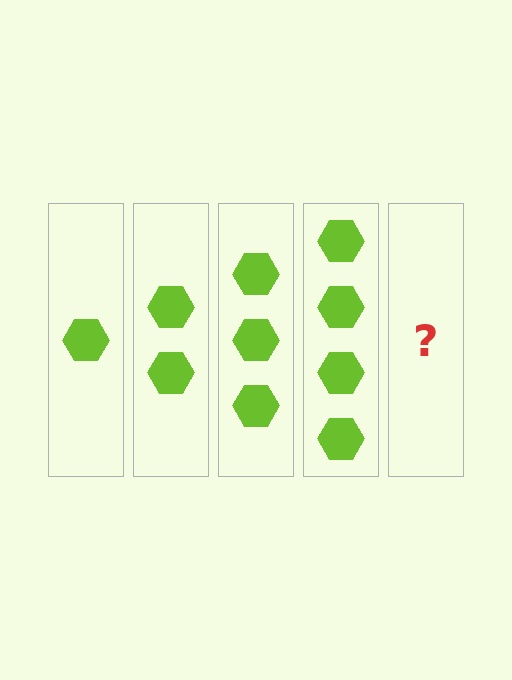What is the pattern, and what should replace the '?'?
The pattern is that each step adds one more hexagon. The '?' should be 5 hexagons.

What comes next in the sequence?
The next element should be 5 hexagons.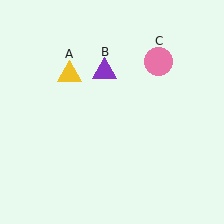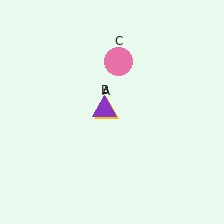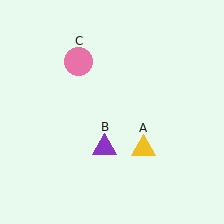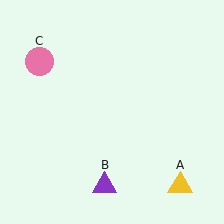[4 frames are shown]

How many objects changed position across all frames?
3 objects changed position: yellow triangle (object A), purple triangle (object B), pink circle (object C).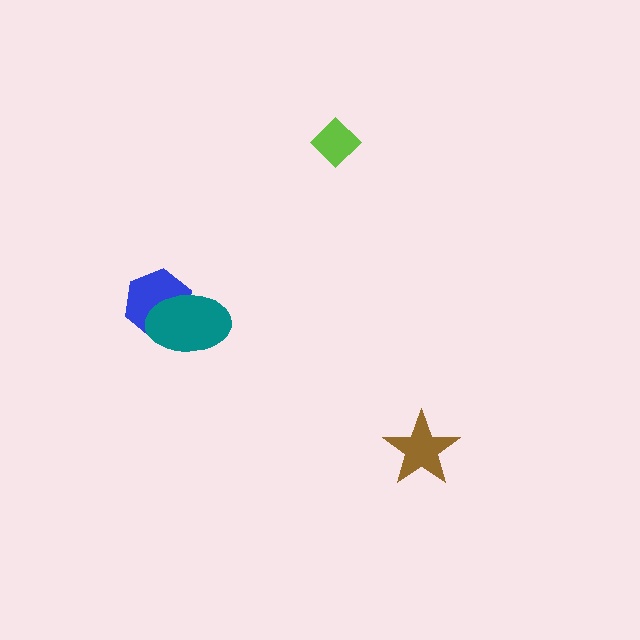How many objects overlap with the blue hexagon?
1 object overlaps with the blue hexagon.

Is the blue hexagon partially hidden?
Yes, it is partially covered by another shape.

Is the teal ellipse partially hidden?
No, no other shape covers it.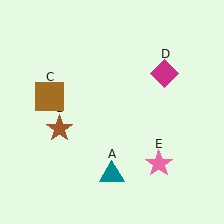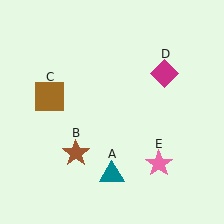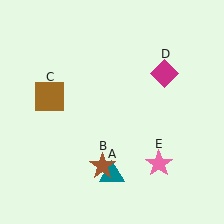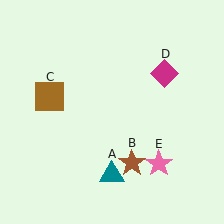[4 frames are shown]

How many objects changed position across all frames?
1 object changed position: brown star (object B).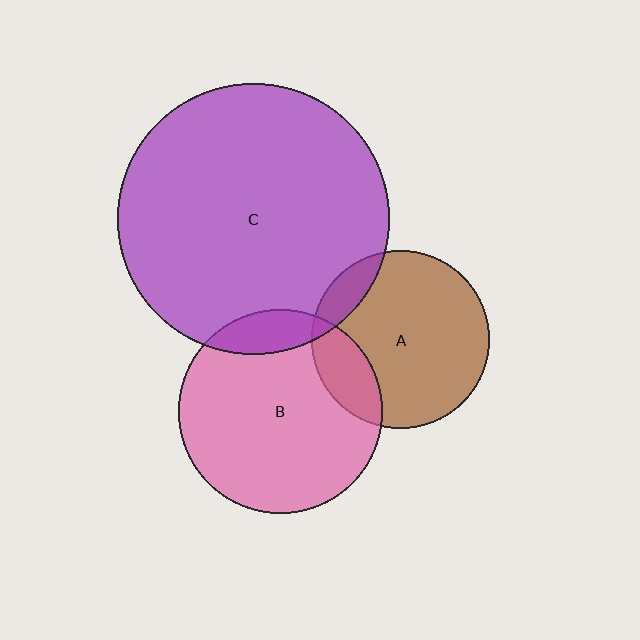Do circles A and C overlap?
Yes.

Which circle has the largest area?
Circle C (purple).